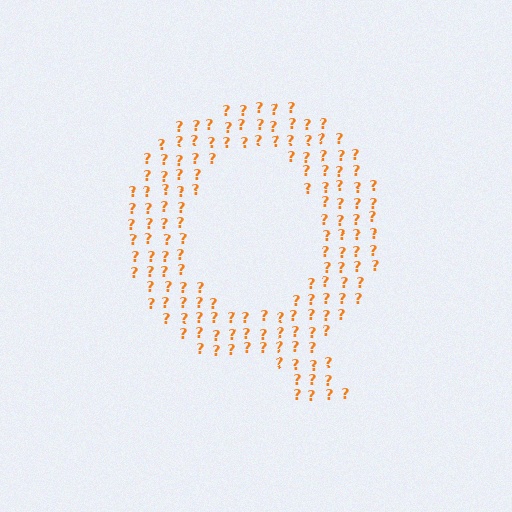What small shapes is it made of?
It is made of small question marks.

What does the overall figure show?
The overall figure shows the letter Q.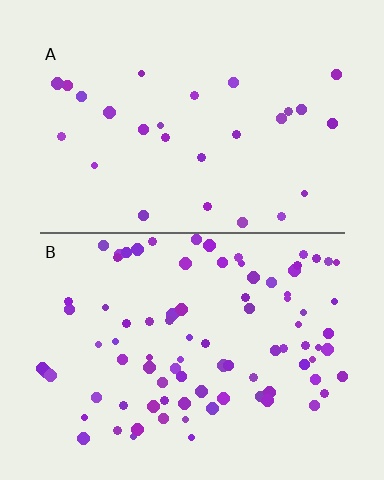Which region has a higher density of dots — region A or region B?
B (the bottom).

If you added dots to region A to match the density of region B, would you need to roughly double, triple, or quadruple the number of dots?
Approximately triple.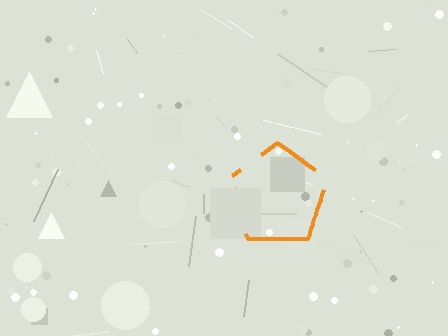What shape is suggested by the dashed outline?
The dashed outline suggests a pentagon.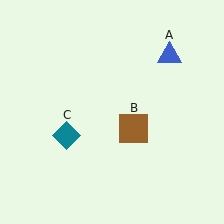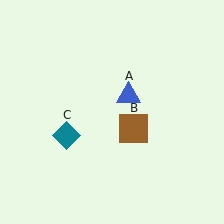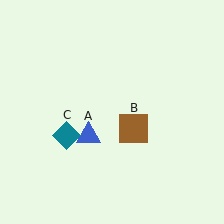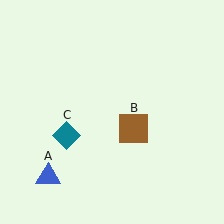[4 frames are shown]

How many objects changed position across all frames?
1 object changed position: blue triangle (object A).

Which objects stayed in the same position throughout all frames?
Brown square (object B) and teal diamond (object C) remained stationary.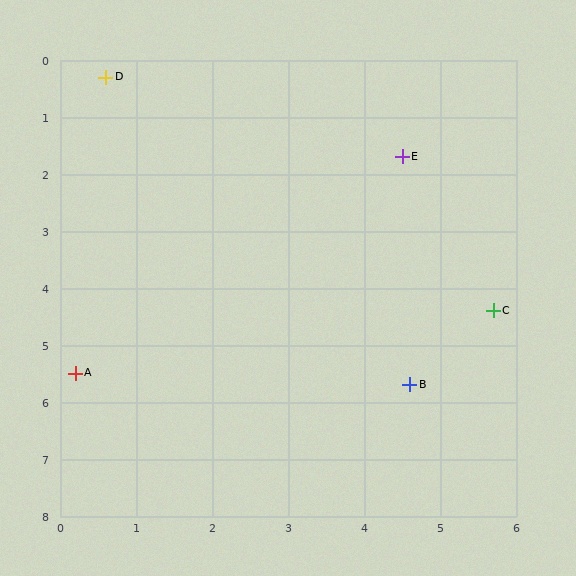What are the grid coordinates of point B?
Point B is at approximately (4.6, 5.7).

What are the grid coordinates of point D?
Point D is at approximately (0.6, 0.3).